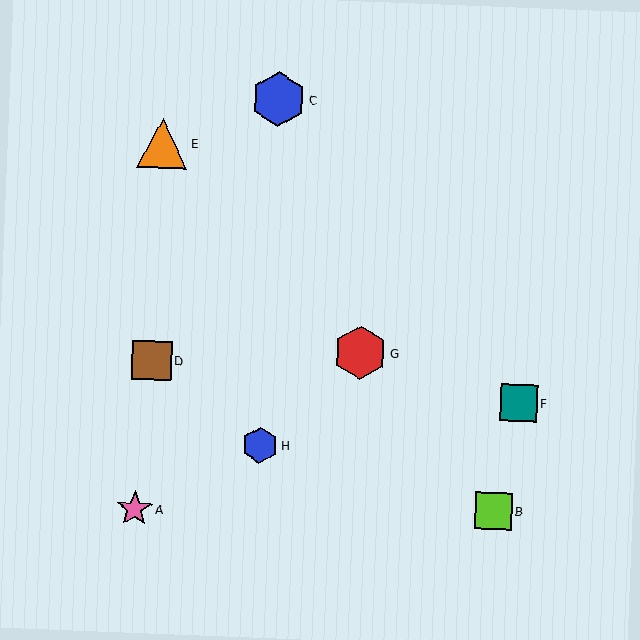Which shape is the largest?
The blue hexagon (labeled C) is the largest.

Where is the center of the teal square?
The center of the teal square is at (519, 403).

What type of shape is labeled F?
Shape F is a teal square.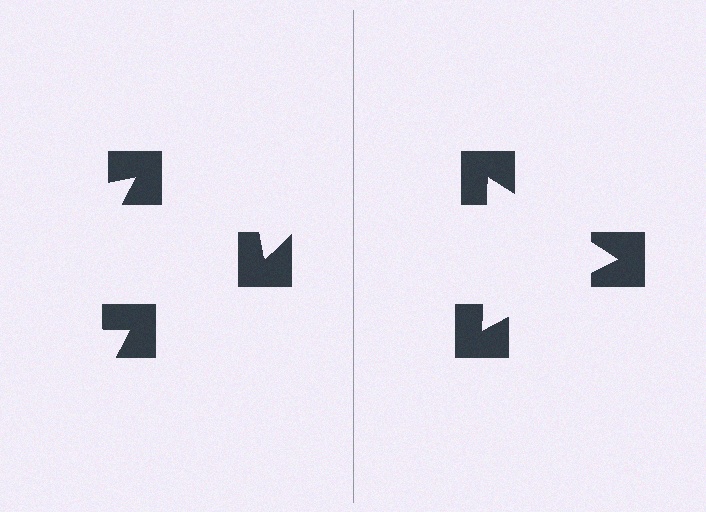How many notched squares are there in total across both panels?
6 — 3 on each side.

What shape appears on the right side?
An illusory triangle.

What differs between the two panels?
The notched squares are positioned identically on both sides; only the wedge orientations differ. On the right they align to a triangle; on the left they are misaligned.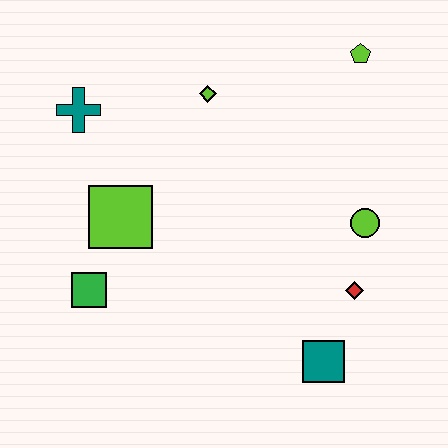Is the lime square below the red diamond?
No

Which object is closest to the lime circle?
The red diamond is closest to the lime circle.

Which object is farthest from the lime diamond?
The teal square is farthest from the lime diamond.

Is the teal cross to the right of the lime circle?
No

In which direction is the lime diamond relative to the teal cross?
The lime diamond is to the right of the teal cross.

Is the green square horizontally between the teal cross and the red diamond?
Yes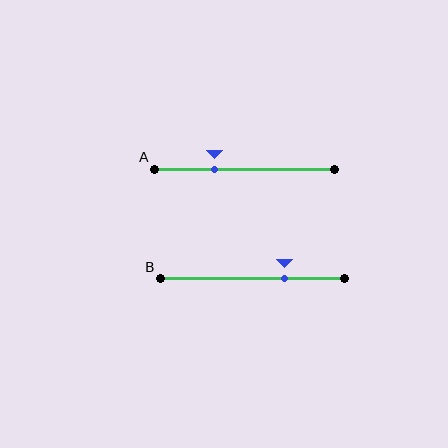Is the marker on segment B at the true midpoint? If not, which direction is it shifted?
No, the marker on segment B is shifted to the right by about 18% of the segment length.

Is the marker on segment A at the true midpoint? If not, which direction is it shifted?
No, the marker on segment A is shifted to the left by about 16% of the segment length.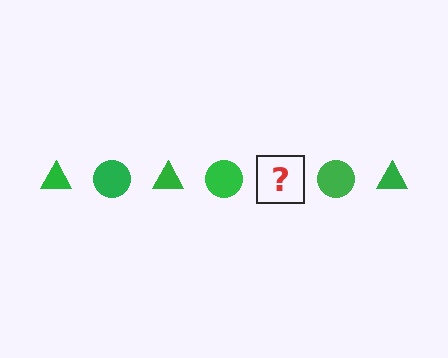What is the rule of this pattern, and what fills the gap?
The rule is that the pattern cycles through triangle, circle shapes in green. The gap should be filled with a green triangle.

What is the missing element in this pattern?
The missing element is a green triangle.